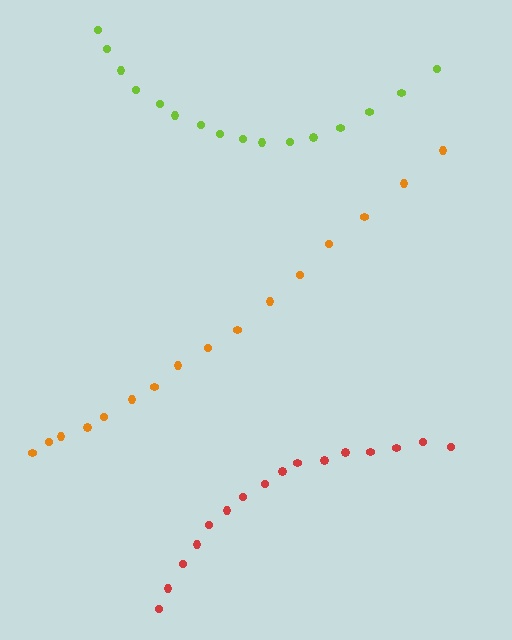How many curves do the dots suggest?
There are 3 distinct paths.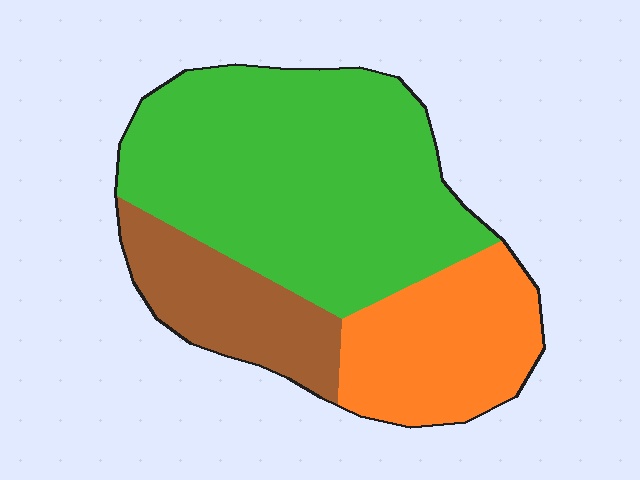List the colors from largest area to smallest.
From largest to smallest: green, orange, brown.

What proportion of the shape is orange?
Orange takes up about one quarter (1/4) of the shape.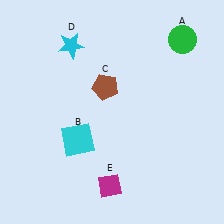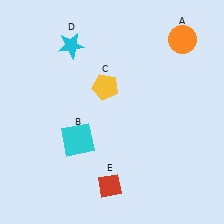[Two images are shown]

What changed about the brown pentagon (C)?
In Image 1, C is brown. In Image 2, it changed to yellow.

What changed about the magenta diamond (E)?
In Image 1, E is magenta. In Image 2, it changed to red.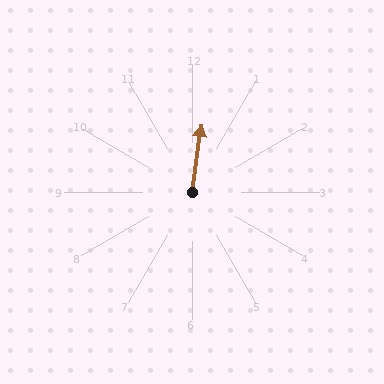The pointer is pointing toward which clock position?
Roughly 12 o'clock.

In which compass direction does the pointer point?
North.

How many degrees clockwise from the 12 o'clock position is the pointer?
Approximately 8 degrees.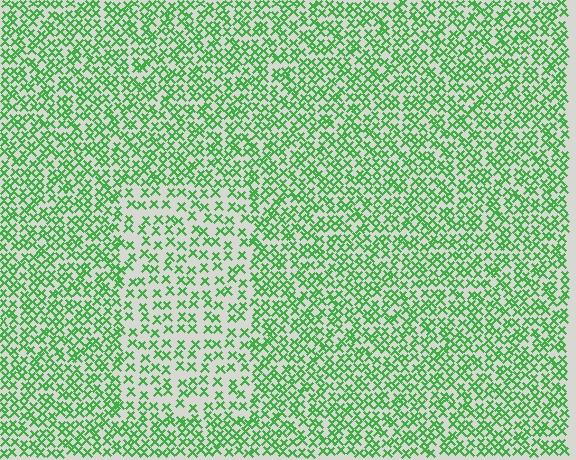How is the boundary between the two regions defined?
The boundary is defined by a change in element density (approximately 1.8x ratio). All elements are the same color, size, and shape.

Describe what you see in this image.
The image contains small green elements arranged at two different densities. A rectangle-shaped region is visible where the elements are less densely packed than the surrounding area.